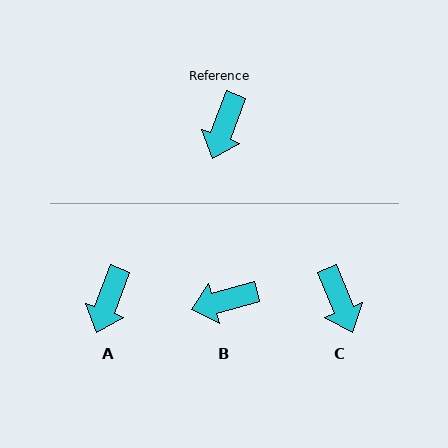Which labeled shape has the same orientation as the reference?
A.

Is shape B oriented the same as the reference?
No, it is off by about 54 degrees.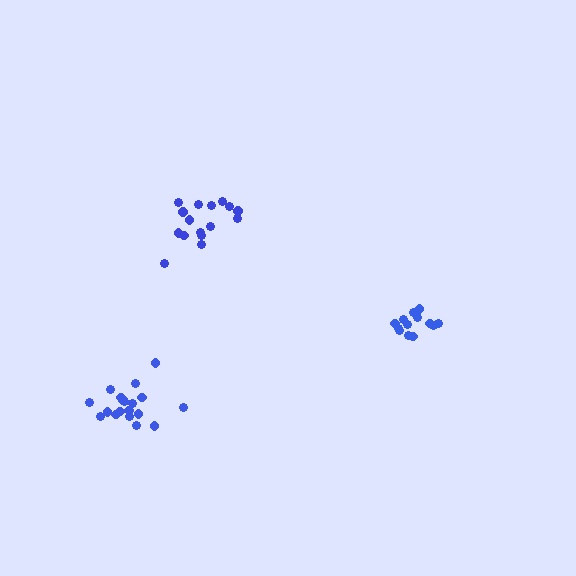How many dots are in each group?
Group 1: 13 dots, Group 2: 17 dots, Group 3: 19 dots (49 total).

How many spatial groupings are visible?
There are 3 spatial groupings.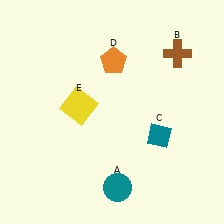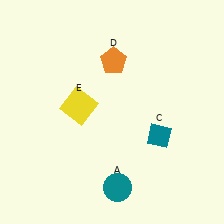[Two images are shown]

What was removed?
The brown cross (B) was removed in Image 2.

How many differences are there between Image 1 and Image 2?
There is 1 difference between the two images.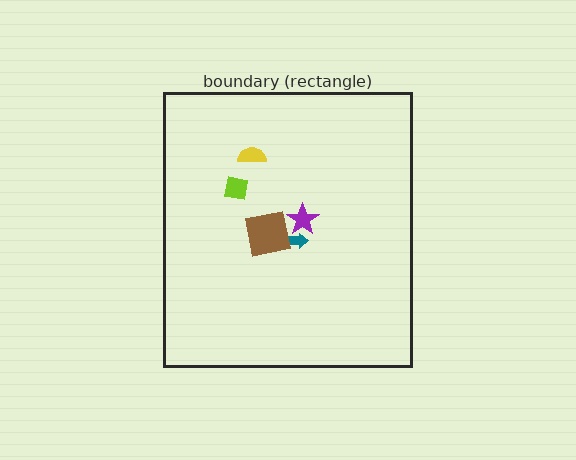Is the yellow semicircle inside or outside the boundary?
Inside.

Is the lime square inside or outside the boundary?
Inside.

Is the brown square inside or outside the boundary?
Inside.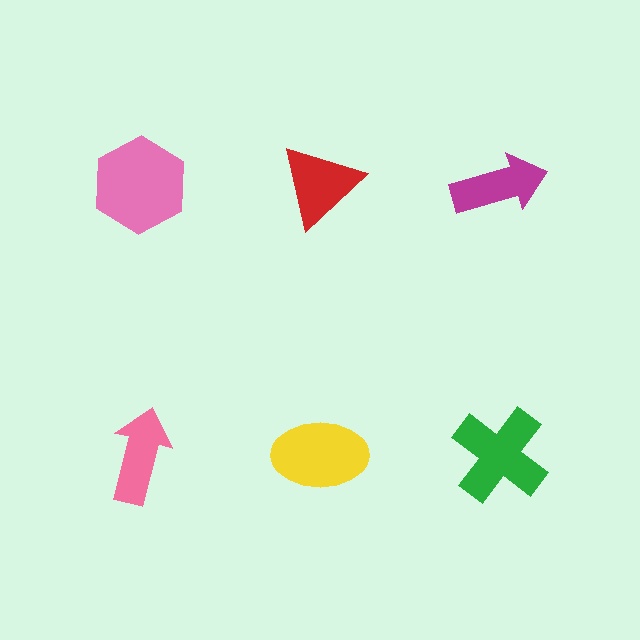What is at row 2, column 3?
A green cross.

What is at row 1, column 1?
A pink hexagon.